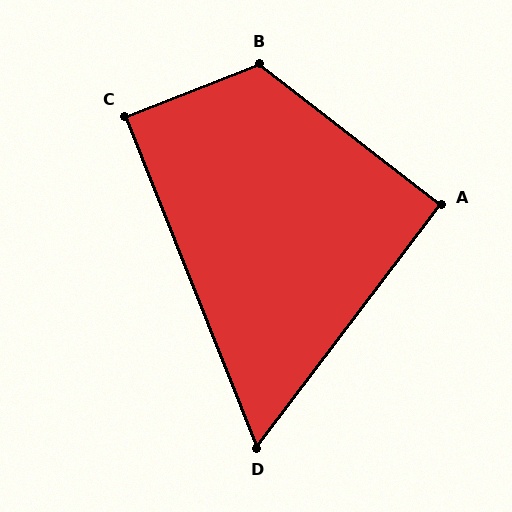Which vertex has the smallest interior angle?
D, at approximately 59 degrees.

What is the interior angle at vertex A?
Approximately 91 degrees (approximately right).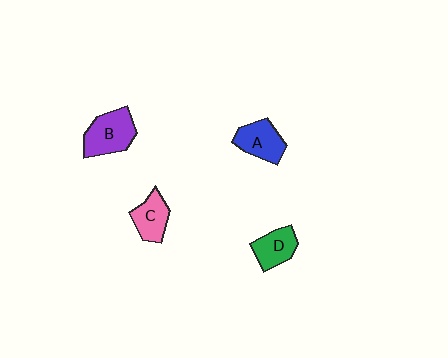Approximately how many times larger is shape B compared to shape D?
Approximately 1.4 times.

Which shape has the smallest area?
Shape D (green).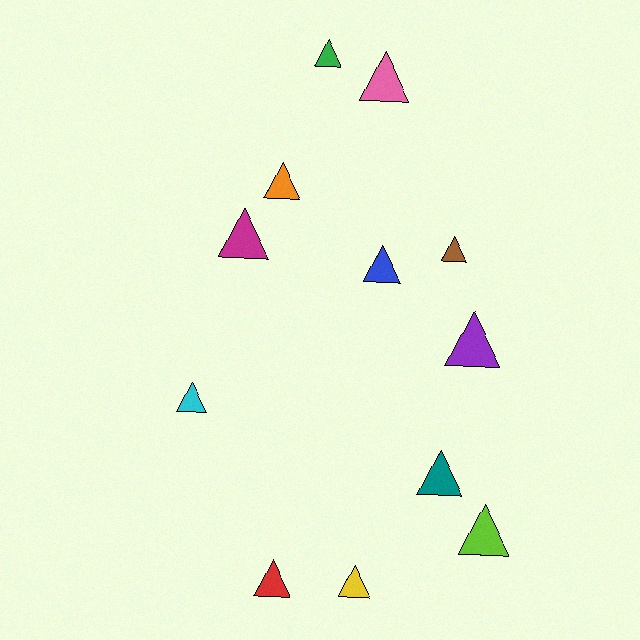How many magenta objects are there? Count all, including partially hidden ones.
There is 1 magenta object.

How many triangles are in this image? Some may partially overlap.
There are 12 triangles.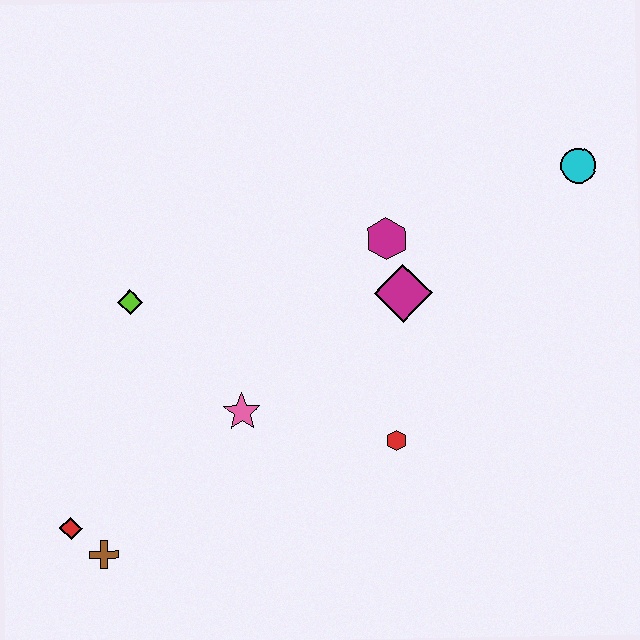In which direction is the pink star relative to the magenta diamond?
The pink star is to the left of the magenta diamond.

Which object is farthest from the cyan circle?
The red diamond is farthest from the cyan circle.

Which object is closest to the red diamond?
The brown cross is closest to the red diamond.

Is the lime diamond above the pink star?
Yes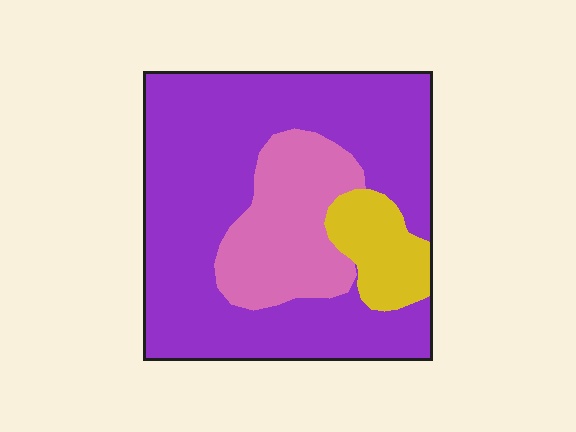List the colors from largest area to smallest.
From largest to smallest: purple, pink, yellow.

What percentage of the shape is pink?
Pink takes up about one fifth (1/5) of the shape.